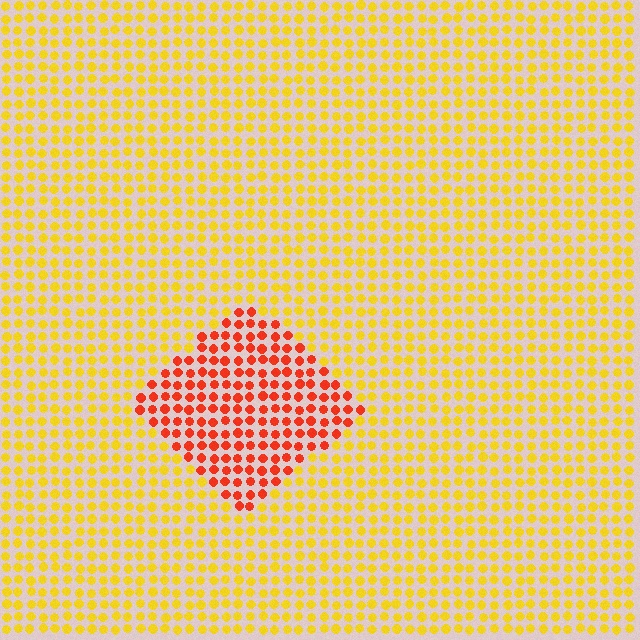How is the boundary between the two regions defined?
The boundary is defined purely by a slight shift in hue (about 45 degrees). Spacing, size, and orientation are identical on both sides.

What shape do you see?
I see a diamond.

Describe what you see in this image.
The image is filled with small yellow elements in a uniform arrangement. A diamond-shaped region is visible where the elements are tinted to a slightly different hue, forming a subtle color boundary.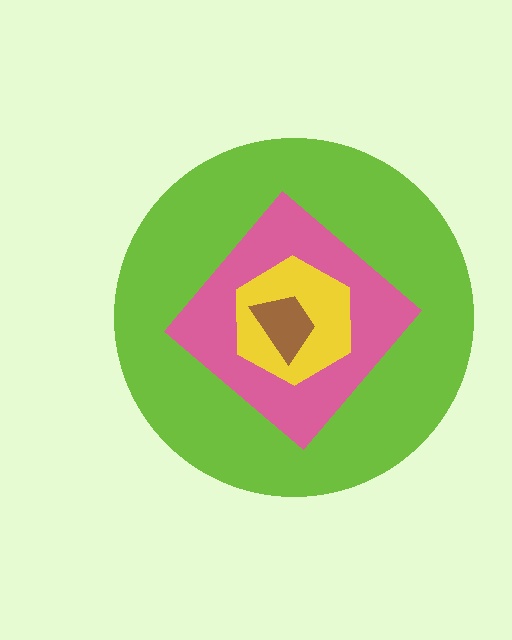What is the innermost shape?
The brown trapezoid.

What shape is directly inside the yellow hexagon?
The brown trapezoid.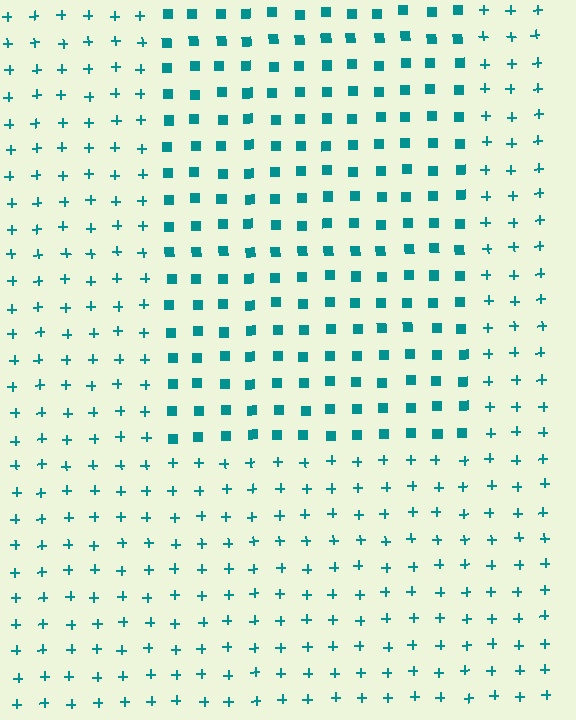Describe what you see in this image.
The image is filled with small teal elements arranged in a uniform grid. A rectangle-shaped region contains squares, while the surrounding area contains plus signs. The boundary is defined purely by the change in element shape.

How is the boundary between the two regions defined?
The boundary is defined by a change in element shape: squares inside vs. plus signs outside. All elements share the same color and spacing.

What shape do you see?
I see a rectangle.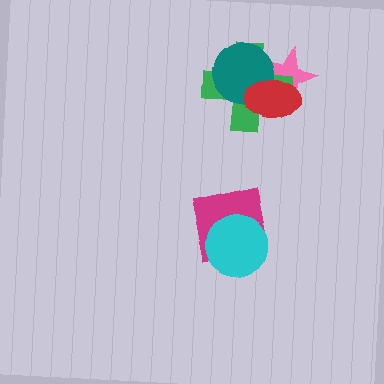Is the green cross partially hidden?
Yes, it is partially covered by another shape.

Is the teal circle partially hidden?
Yes, it is partially covered by another shape.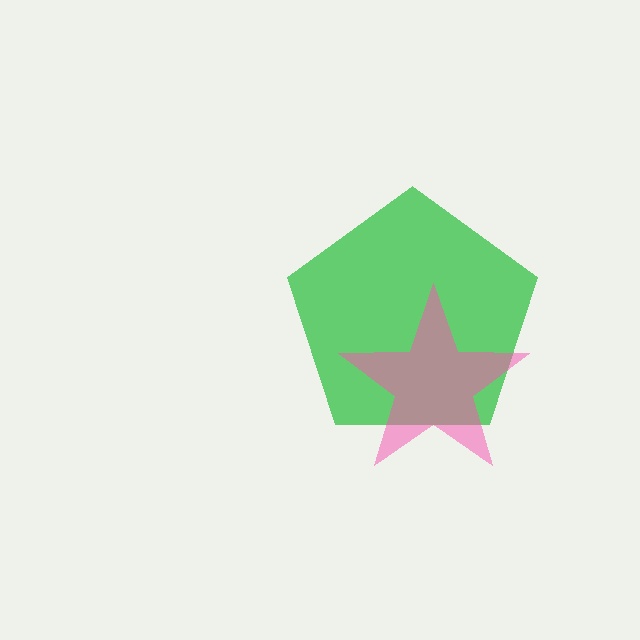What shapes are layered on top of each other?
The layered shapes are: a green pentagon, a pink star.